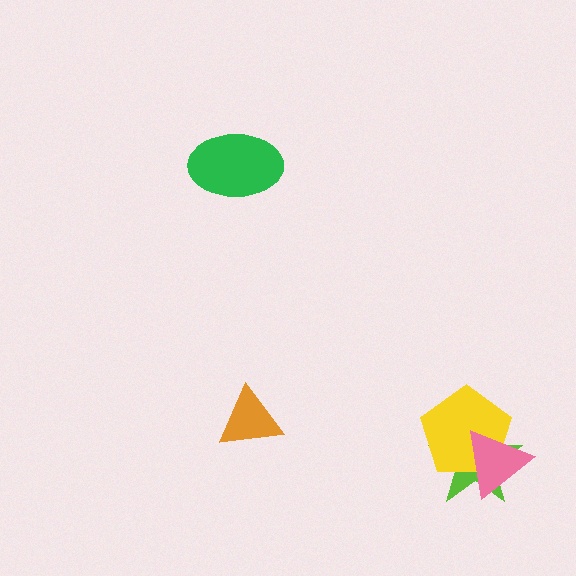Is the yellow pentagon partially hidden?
Yes, it is partially covered by another shape.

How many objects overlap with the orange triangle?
0 objects overlap with the orange triangle.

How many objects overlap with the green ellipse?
0 objects overlap with the green ellipse.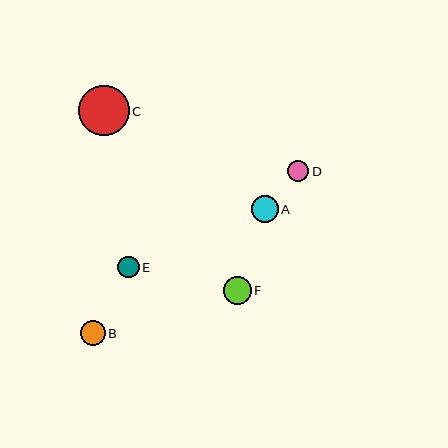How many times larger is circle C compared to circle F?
Circle C is approximately 1.8 times the size of circle F.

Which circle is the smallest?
Circle E is the smallest with a size of approximately 21 pixels.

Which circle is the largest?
Circle C is the largest with a size of approximately 50 pixels.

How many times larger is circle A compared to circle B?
Circle A is approximately 1.1 times the size of circle B.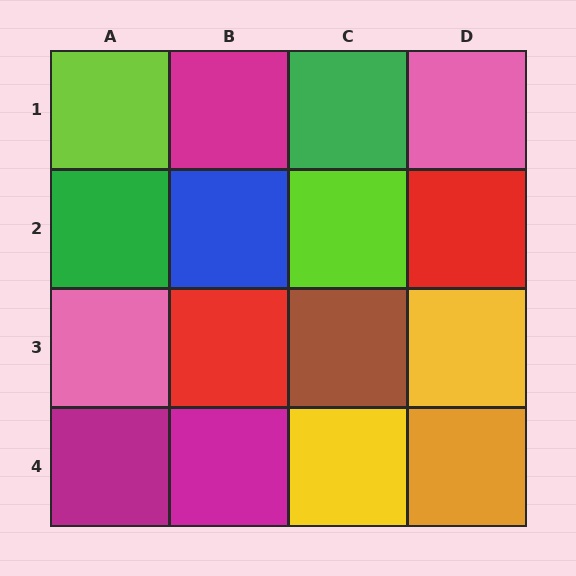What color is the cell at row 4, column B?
Magenta.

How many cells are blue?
1 cell is blue.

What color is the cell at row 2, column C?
Lime.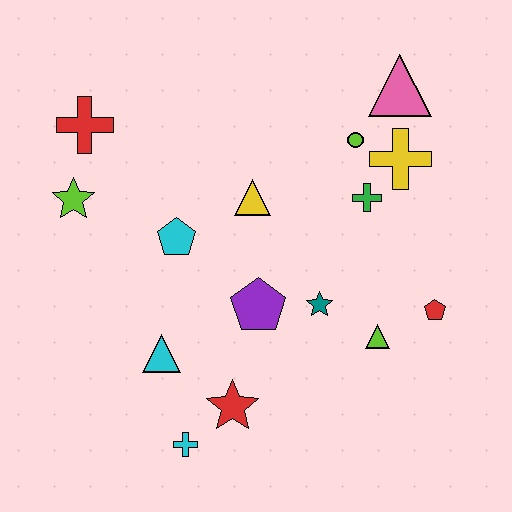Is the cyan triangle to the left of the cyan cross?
Yes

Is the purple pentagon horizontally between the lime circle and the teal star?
No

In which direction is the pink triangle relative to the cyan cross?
The pink triangle is above the cyan cross.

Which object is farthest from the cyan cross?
The pink triangle is farthest from the cyan cross.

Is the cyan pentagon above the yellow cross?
No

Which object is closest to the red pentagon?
The lime triangle is closest to the red pentagon.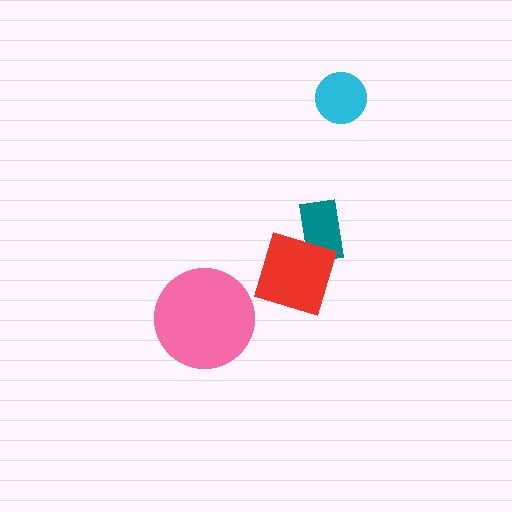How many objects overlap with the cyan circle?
0 objects overlap with the cyan circle.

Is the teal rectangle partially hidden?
Yes, it is partially covered by another shape.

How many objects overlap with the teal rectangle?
1 object overlaps with the teal rectangle.